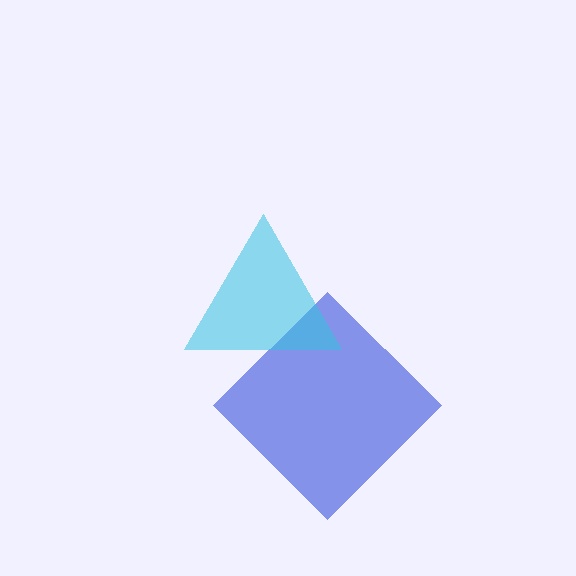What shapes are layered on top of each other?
The layered shapes are: a blue diamond, a cyan triangle.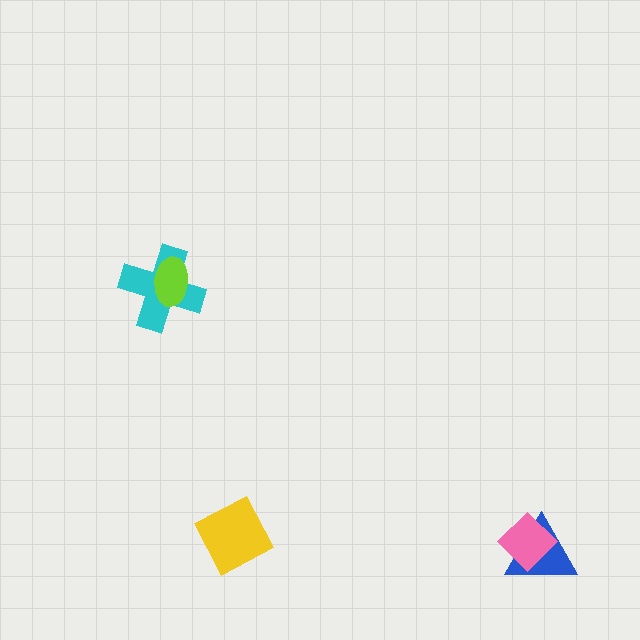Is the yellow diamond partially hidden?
No, no other shape covers it.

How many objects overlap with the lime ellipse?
1 object overlaps with the lime ellipse.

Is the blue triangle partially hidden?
Yes, it is partially covered by another shape.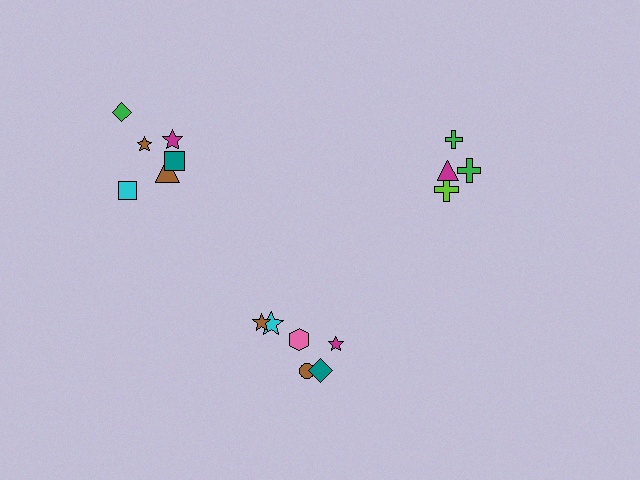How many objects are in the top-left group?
There are 6 objects.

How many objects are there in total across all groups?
There are 16 objects.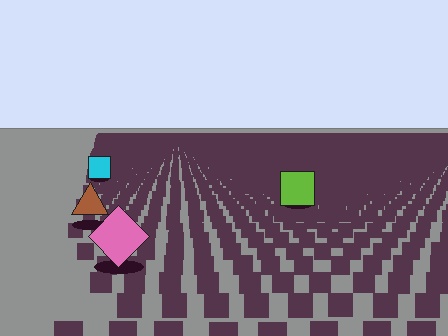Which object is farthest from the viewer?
The cyan square is farthest from the viewer. It appears smaller and the ground texture around it is denser.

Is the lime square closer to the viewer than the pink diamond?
No. The pink diamond is closer — you can tell from the texture gradient: the ground texture is coarser near it.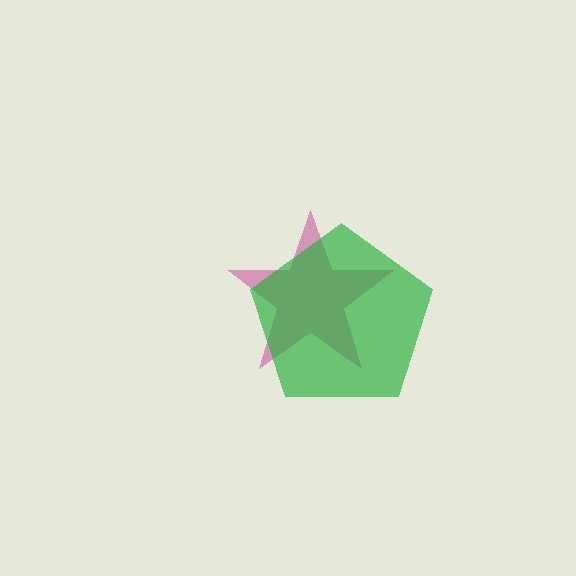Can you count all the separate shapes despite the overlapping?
Yes, there are 2 separate shapes.